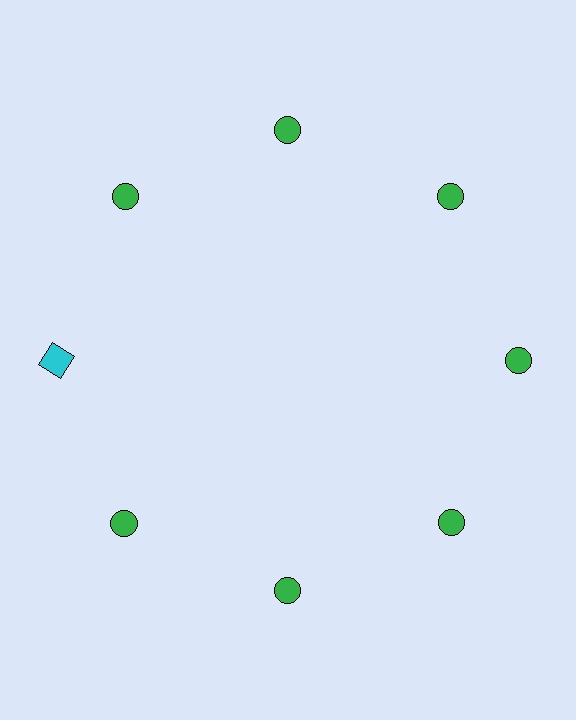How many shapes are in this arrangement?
There are 8 shapes arranged in a ring pattern.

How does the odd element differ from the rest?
It differs in both color (cyan instead of green) and shape (square instead of circle).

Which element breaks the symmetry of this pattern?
The cyan square at roughly the 9 o'clock position breaks the symmetry. All other shapes are green circles.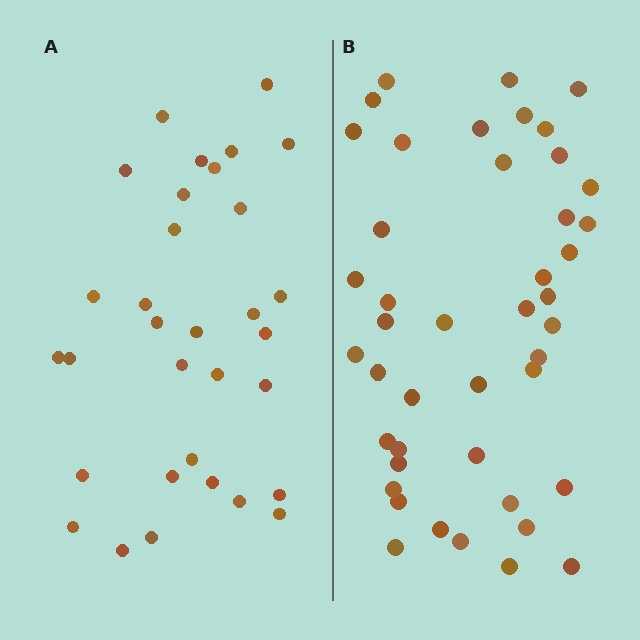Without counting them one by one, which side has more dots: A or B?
Region B (the right region) has more dots.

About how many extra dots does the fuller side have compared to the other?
Region B has roughly 12 or so more dots than region A.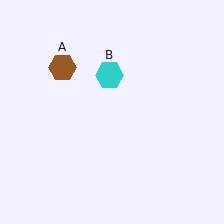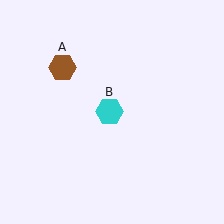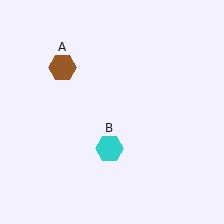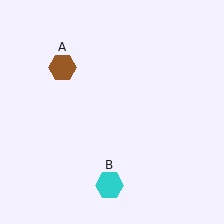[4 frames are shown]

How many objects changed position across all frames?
1 object changed position: cyan hexagon (object B).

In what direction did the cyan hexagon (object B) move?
The cyan hexagon (object B) moved down.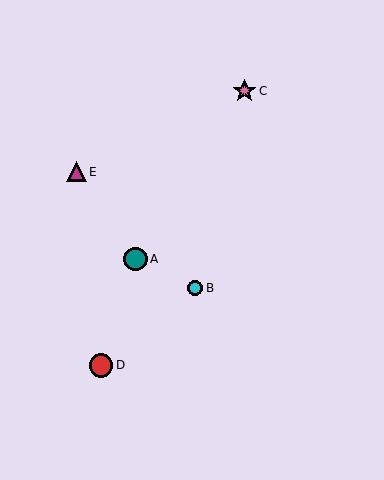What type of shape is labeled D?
Shape D is a red circle.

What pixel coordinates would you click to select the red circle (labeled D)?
Click at (101, 365) to select the red circle D.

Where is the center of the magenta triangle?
The center of the magenta triangle is at (76, 172).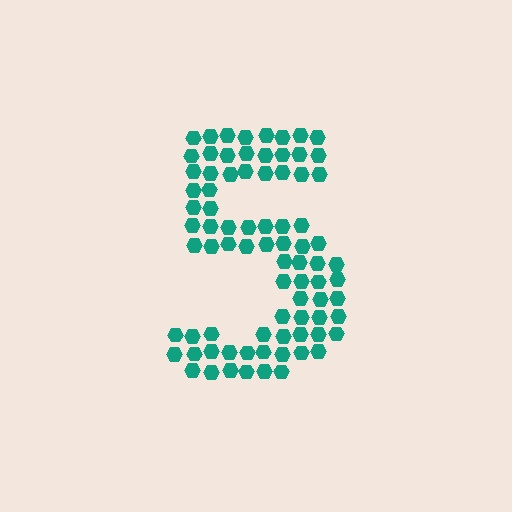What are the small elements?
The small elements are hexagons.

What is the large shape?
The large shape is the digit 5.